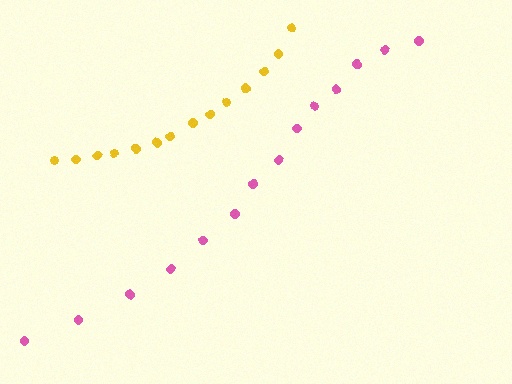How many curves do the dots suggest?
There are 2 distinct paths.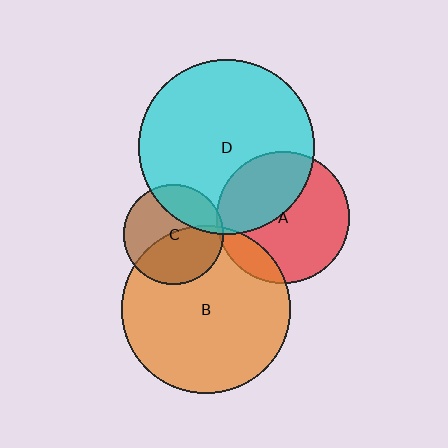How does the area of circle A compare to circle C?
Approximately 1.8 times.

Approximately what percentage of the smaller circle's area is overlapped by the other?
Approximately 40%.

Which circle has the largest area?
Circle D (cyan).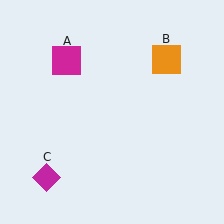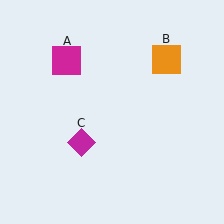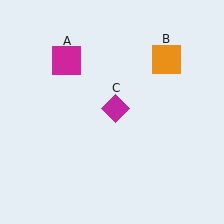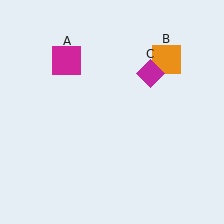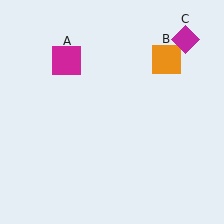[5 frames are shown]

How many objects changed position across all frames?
1 object changed position: magenta diamond (object C).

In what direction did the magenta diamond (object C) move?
The magenta diamond (object C) moved up and to the right.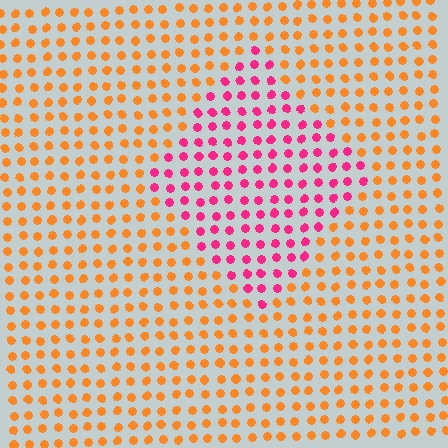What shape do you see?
I see a diamond.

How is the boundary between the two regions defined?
The boundary is defined purely by a slight shift in hue (about 56 degrees). Spacing, size, and orientation are identical on both sides.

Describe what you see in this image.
The image is filled with small orange elements in a uniform arrangement. A diamond-shaped region is visible where the elements are tinted to a slightly different hue, forming a subtle color boundary.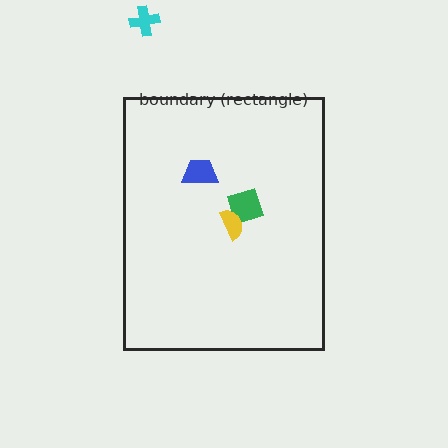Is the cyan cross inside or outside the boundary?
Outside.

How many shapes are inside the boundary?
3 inside, 1 outside.